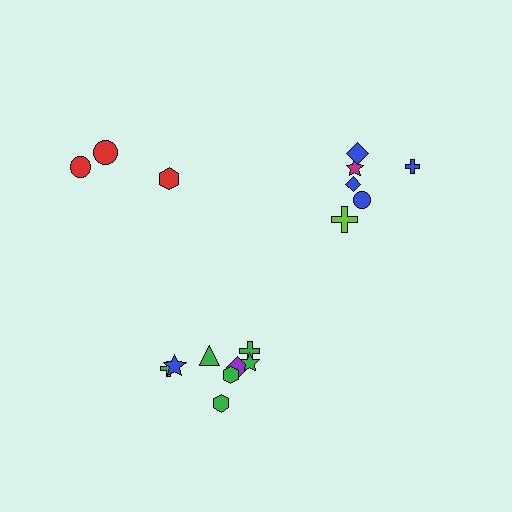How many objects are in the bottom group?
There are 8 objects.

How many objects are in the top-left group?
There are 3 objects.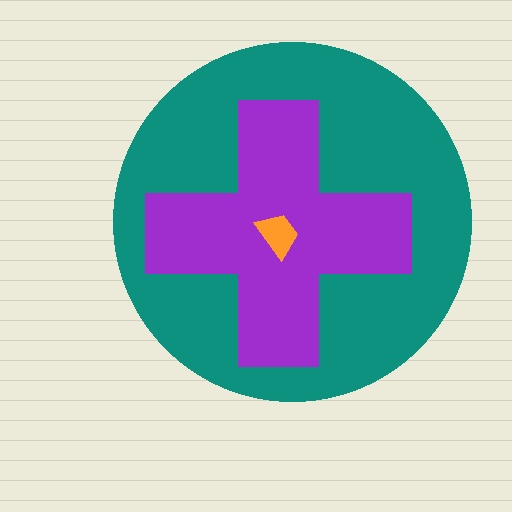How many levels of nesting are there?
3.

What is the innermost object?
The orange trapezoid.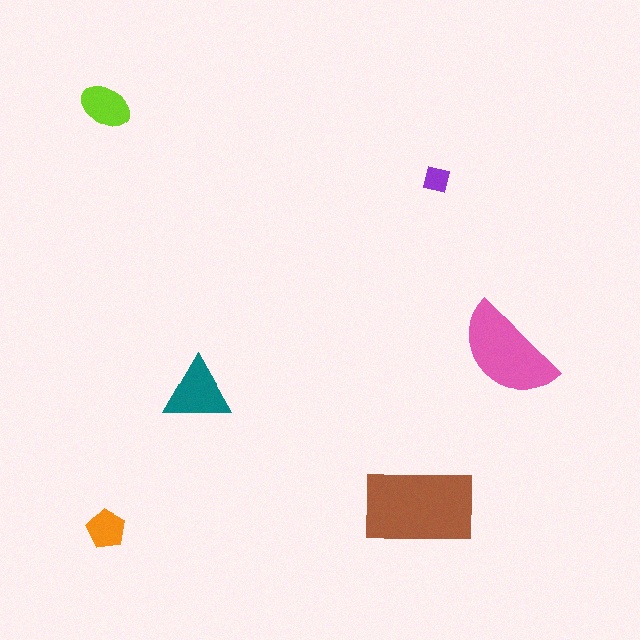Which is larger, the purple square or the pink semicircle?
The pink semicircle.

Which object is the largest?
The brown rectangle.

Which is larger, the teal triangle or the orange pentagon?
The teal triangle.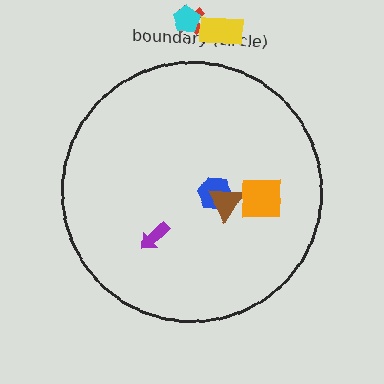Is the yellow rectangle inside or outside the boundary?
Outside.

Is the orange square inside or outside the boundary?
Inside.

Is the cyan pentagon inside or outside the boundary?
Outside.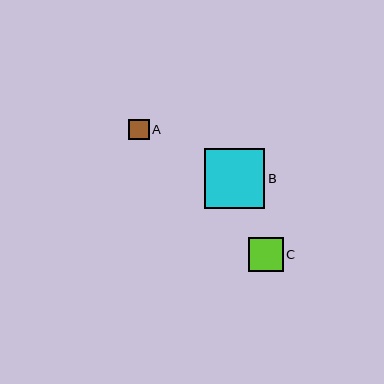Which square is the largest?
Square B is the largest with a size of approximately 60 pixels.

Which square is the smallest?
Square A is the smallest with a size of approximately 20 pixels.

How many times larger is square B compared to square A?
Square B is approximately 2.9 times the size of square A.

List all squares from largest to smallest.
From largest to smallest: B, C, A.